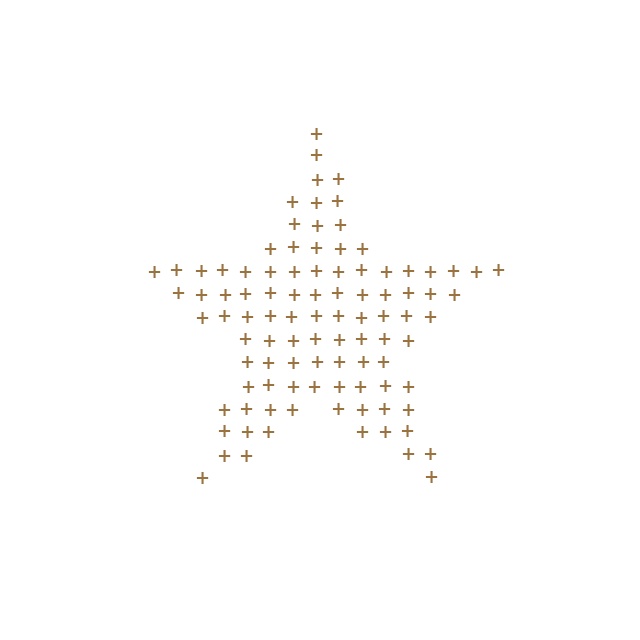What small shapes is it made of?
It is made of small plus signs.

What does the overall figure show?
The overall figure shows a star.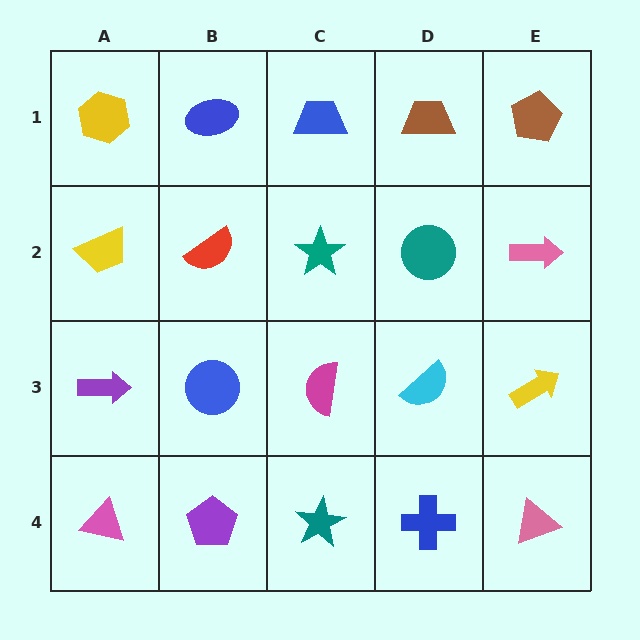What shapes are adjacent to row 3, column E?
A pink arrow (row 2, column E), a pink triangle (row 4, column E), a cyan semicircle (row 3, column D).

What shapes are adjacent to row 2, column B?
A blue ellipse (row 1, column B), a blue circle (row 3, column B), a yellow trapezoid (row 2, column A), a teal star (row 2, column C).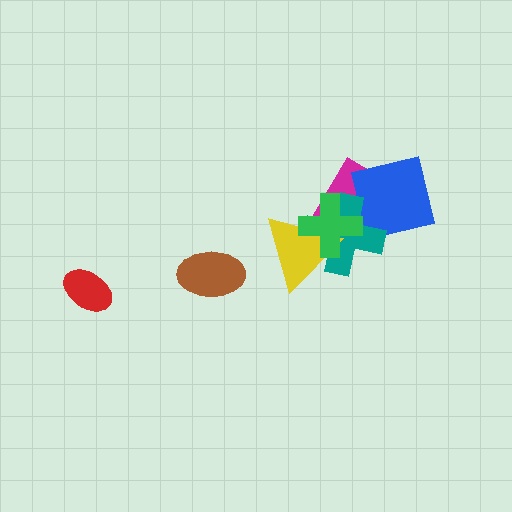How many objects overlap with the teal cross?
4 objects overlap with the teal cross.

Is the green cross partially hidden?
No, no other shape covers it.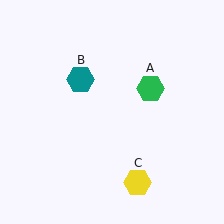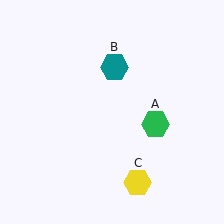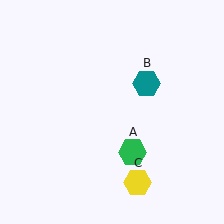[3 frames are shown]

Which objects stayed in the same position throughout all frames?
Yellow hexagon (object C) remained stationary.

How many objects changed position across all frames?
2 objects changed position: green hexagon (object A), teal hexagon (object B).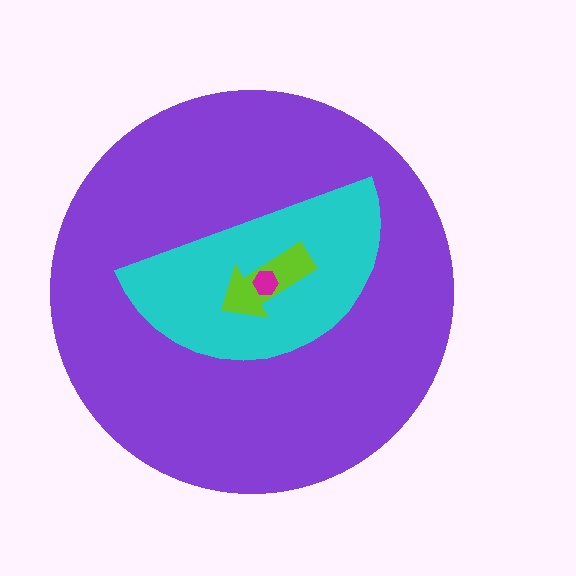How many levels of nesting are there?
4.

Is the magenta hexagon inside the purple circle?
Yes.